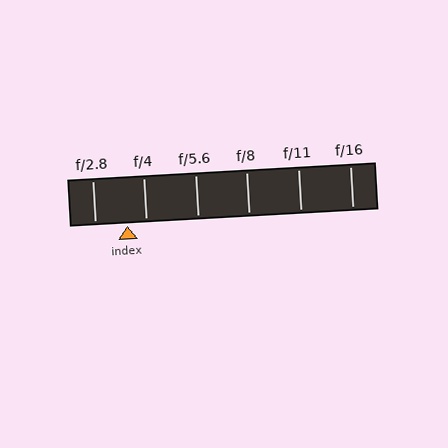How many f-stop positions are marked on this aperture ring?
There are 6 f-stop positions marked.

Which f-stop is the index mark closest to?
The index mark is closest to f/4.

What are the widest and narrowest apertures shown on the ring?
The widest aperture shown is f/2.8 and the narrowest is f/16.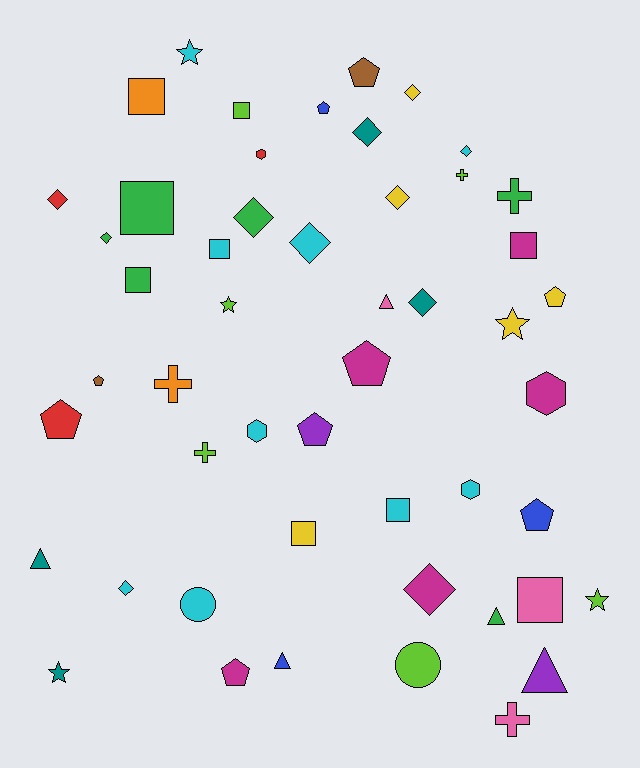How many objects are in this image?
There are 50 objects.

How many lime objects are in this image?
There are 6 lime objects.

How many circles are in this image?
There are 2 circles.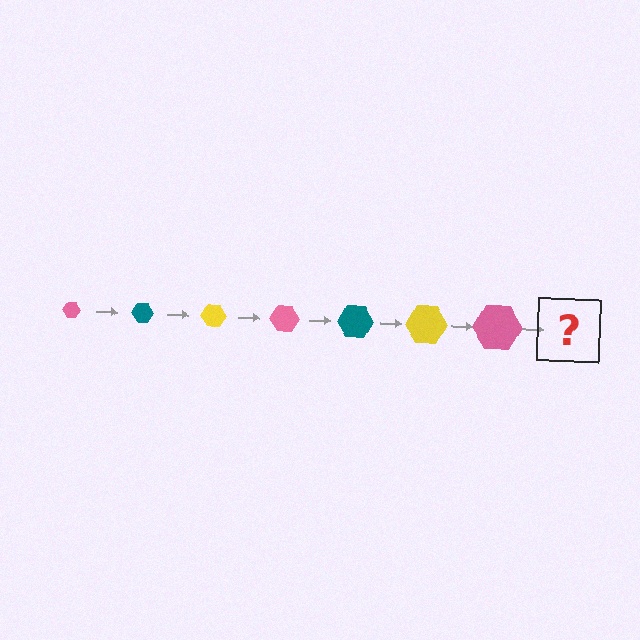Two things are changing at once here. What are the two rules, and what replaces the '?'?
The two rules are that the hexagon grows larger each step and the color cycles through pink, teal, and yellow. The '?' should be a teal hexagon, larger than the previous one.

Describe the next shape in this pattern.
It should be a teal hexagon, larger than the previous one.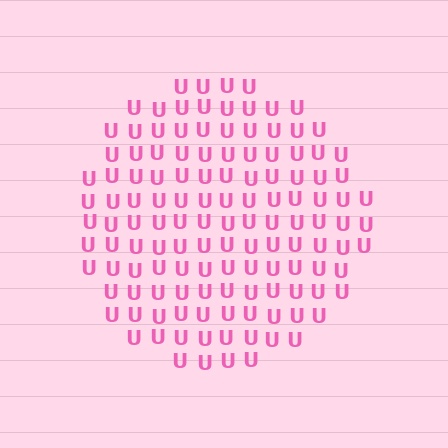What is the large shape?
The large shape is a circle.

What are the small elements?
The small elements are letter U's.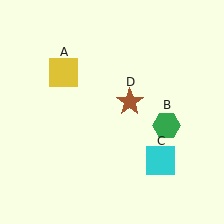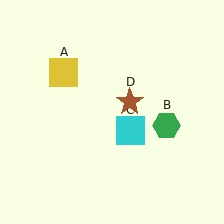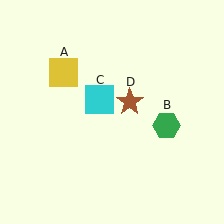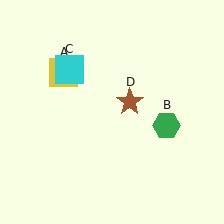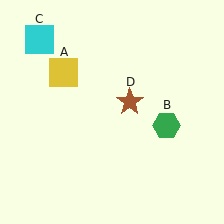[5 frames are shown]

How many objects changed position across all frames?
1 object changed position: cyan square (object C).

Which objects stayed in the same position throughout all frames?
Yellow square (object A) and green hexagon (object B) and brown star (object D) remained stationary.